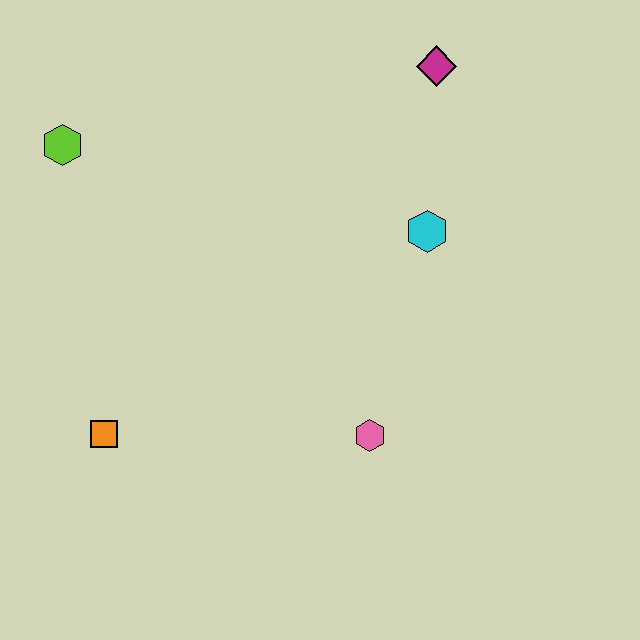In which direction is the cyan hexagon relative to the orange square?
The cyan hexagon is to the right of the orange square.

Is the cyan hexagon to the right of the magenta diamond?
No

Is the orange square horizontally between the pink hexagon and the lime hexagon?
Yes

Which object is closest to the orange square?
The pink hexagon is closest to the orange square.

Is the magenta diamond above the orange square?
Yes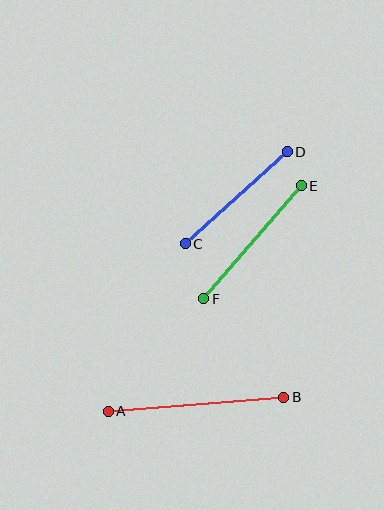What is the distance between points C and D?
The distance is approximately 137 pixels.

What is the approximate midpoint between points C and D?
The midpoint is at approximately (236, 198) pixels.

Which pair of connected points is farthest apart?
Points A and B are farthest apart.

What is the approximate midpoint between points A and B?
The midpoint is at approximately (196, 404) pixels.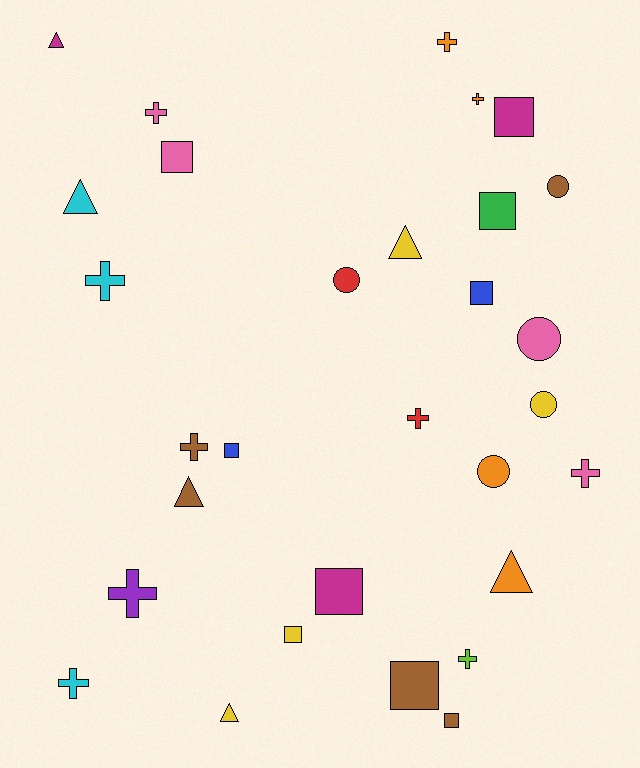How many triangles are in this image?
There are 6 triangles.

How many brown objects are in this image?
There are 5 brown objects.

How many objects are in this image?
There are 30 objects.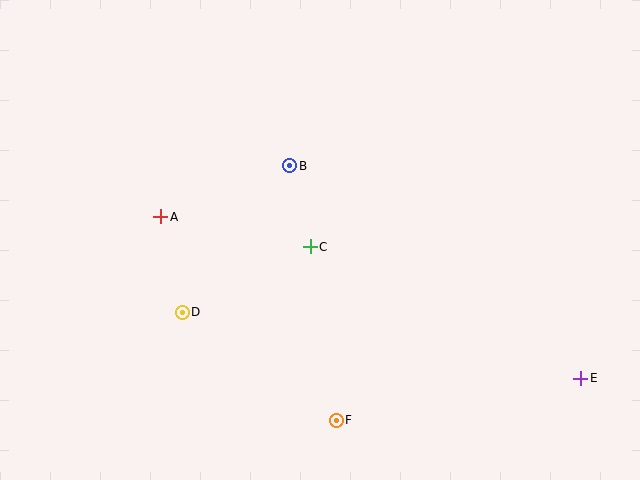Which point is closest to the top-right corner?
Point E is closest to the top-right corner.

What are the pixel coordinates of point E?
Point E is at (581, 378).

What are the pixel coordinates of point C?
Point C is at (310, 247).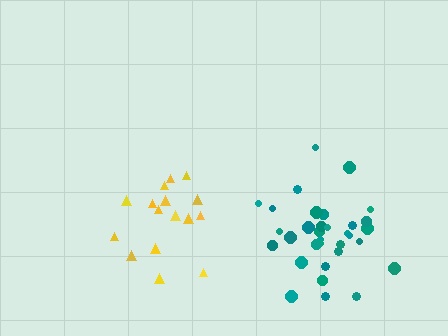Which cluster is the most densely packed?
Teal.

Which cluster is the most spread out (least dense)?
Yellow.